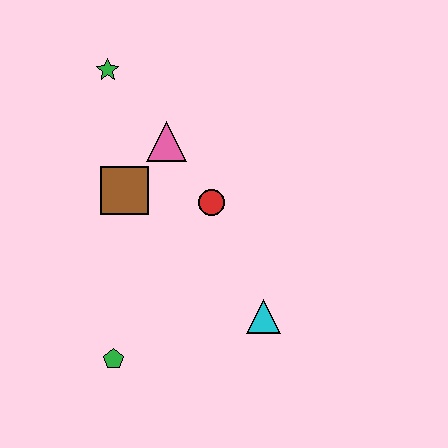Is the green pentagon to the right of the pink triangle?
No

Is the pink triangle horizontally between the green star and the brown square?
No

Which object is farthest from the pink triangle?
The green pentagon is farthest from the pink triangle.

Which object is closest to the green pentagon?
The cyan triangle is closest to the green pentagon.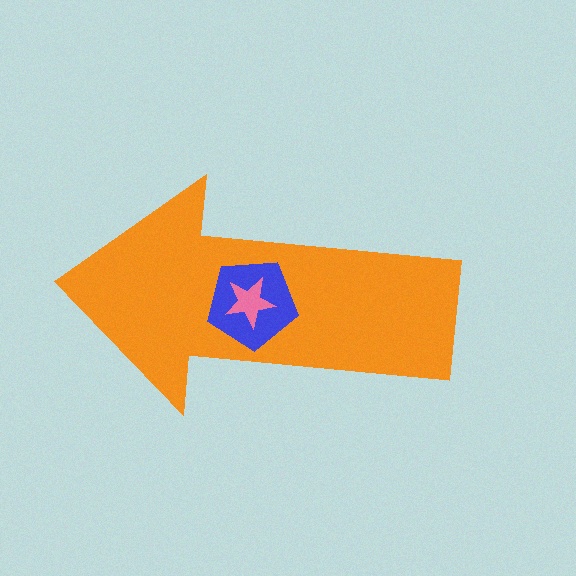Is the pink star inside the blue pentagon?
Yes.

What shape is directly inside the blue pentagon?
The pink star.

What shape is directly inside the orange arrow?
The blue pentagon.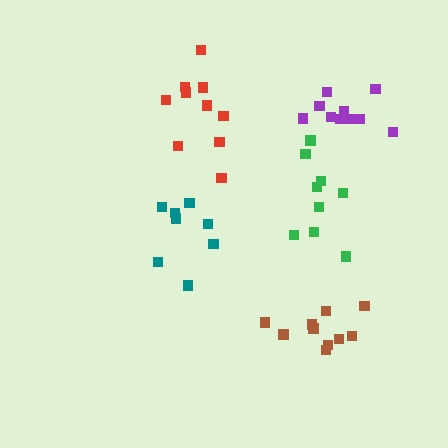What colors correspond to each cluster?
The clusters are colored: brown, red, purple, teal, green.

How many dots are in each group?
Group 1: 10 dots, Group 2: 10 dots, Group 3: 10 dots, Group 4: 8 dots, Group 5: 9 dots (47 total).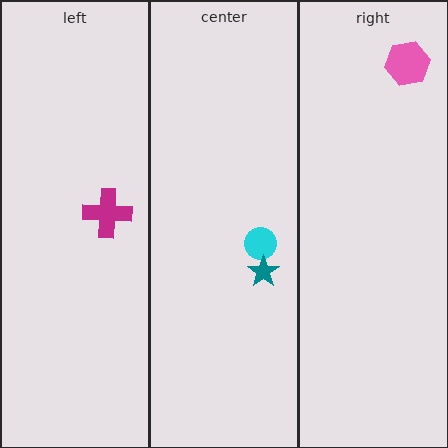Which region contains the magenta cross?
The left region.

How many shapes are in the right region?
1.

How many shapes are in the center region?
2.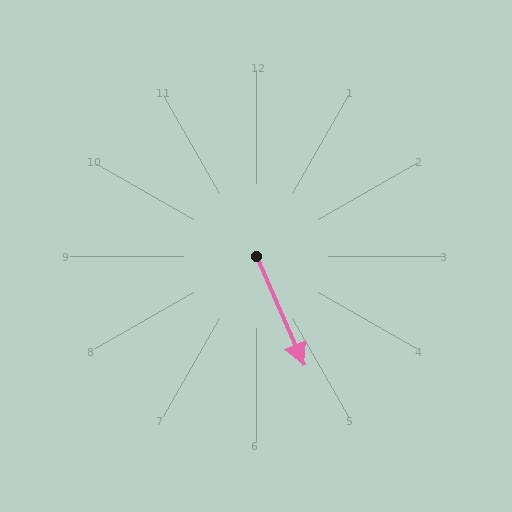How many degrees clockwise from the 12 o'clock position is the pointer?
Approximately 156 degrees.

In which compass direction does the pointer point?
Southeast.